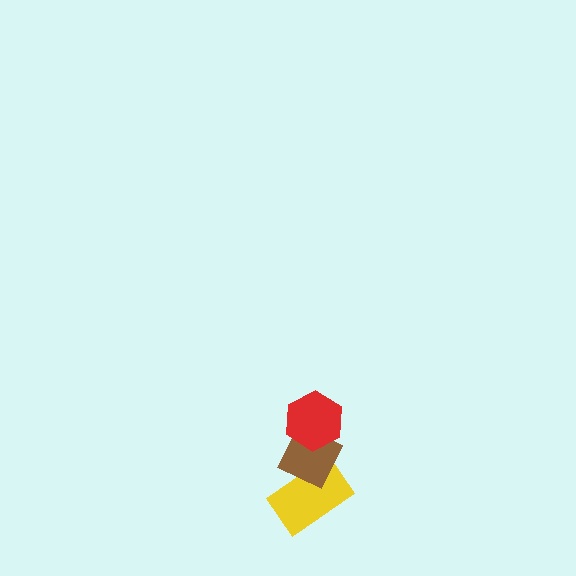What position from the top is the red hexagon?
The red hexagon is 1st from the top.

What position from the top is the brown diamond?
The brown diamond is 2nd from the top.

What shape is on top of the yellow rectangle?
The brown diamond is on top of the yellow rectangle.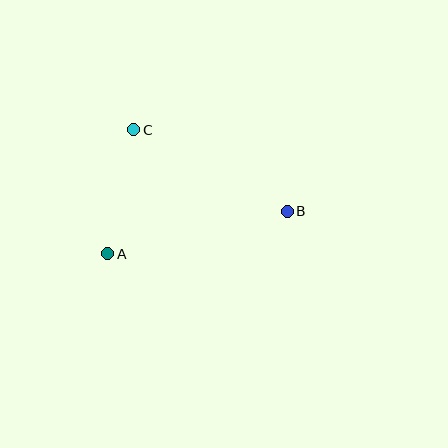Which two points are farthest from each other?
Points A and B are farthest from each other.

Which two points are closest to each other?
Points A and C are closest to each other.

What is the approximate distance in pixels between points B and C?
The distance between B and C is approximately 174 pixels.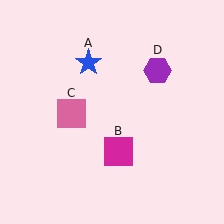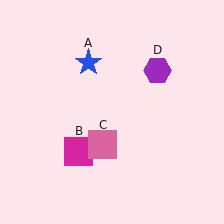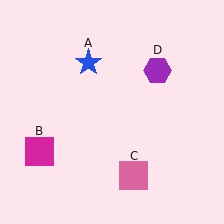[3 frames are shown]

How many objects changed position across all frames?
2 objects changed position: magenta square (object B), pink square (object C).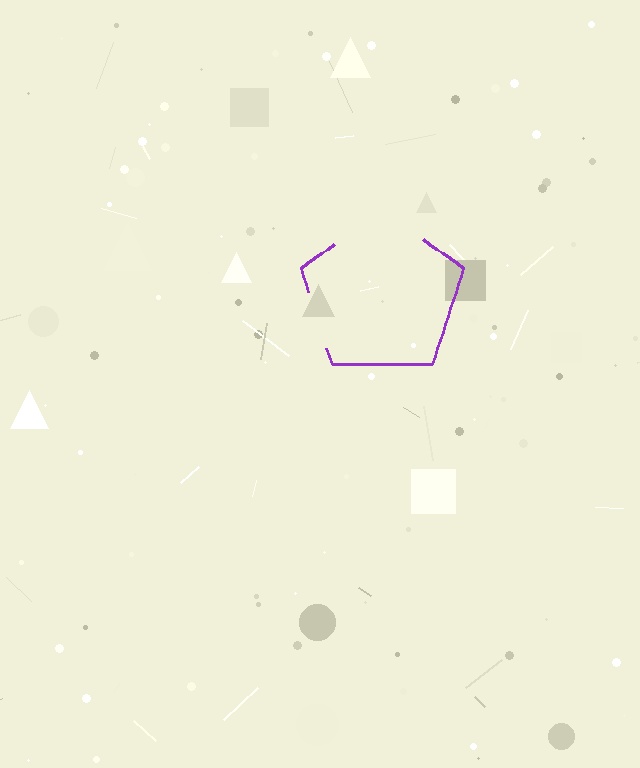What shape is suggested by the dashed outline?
The dashed outline suggests a pentagon.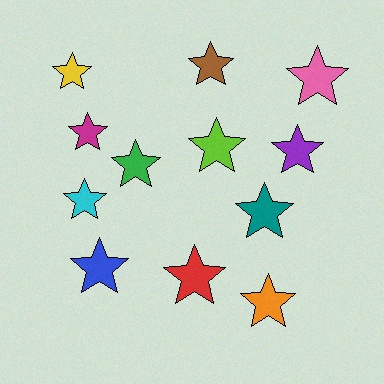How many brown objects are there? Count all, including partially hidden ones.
There is 1 brown object.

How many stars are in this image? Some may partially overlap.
There are 12 stars.